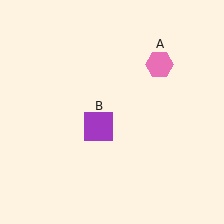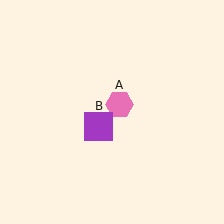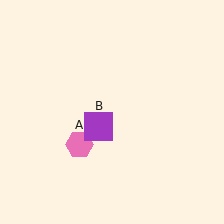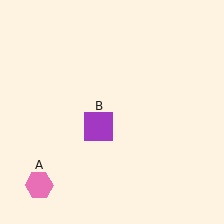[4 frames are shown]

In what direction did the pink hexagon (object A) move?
The pink hexagon (object A) moved down and to the left.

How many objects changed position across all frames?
1 object changed position: pink hexagon (object A).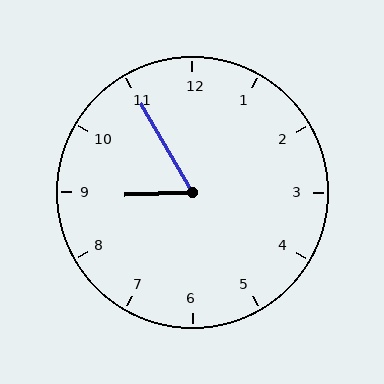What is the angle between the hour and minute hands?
Approximately 62 degrees.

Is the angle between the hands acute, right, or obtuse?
It is acute.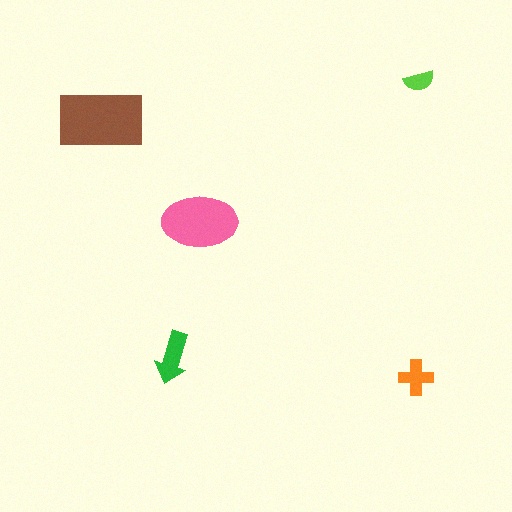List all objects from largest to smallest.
The brown rectangle, the pink ellipse, the green arrow, the orange cross, the lime semicircle.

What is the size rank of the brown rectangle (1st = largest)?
1st.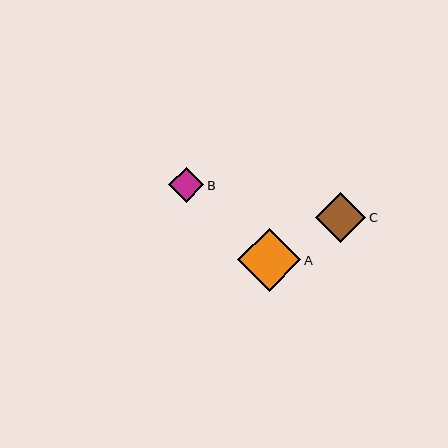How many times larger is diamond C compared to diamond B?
Diamond C is approximately 1.4 times the size of diamond B.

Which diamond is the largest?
Diamond A is the largest with a size of approximately 63 pixels.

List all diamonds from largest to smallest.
From largest to smallest: A, C, B.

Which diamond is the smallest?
Diamond B is the smallest with a size of approximately 35 pixels.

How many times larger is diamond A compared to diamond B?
Diamond A is approximately 1.8 times the size of diamond B.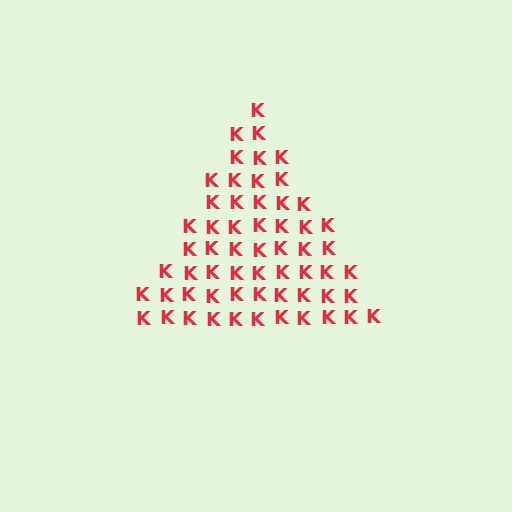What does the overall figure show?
The overall figure shows a triangle.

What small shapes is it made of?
It is made of small letter K's.